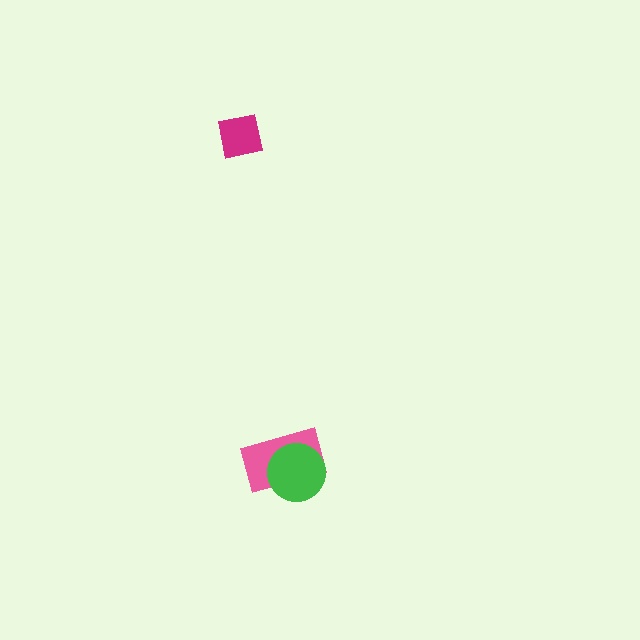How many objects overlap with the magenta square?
0 objects overlap with the magenta square.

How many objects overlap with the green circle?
1 object overlaps with the green circle.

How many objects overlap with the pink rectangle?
1 object overlaps with the pink rectangle.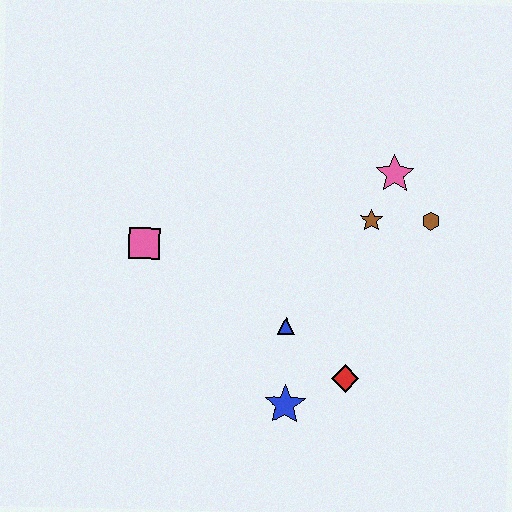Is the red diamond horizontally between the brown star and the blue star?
Yes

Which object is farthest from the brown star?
The pink square is farthest from the brown star.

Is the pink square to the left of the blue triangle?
Yes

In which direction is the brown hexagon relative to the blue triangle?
The brown hexagon is to the right of the blue triangle.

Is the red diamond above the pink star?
No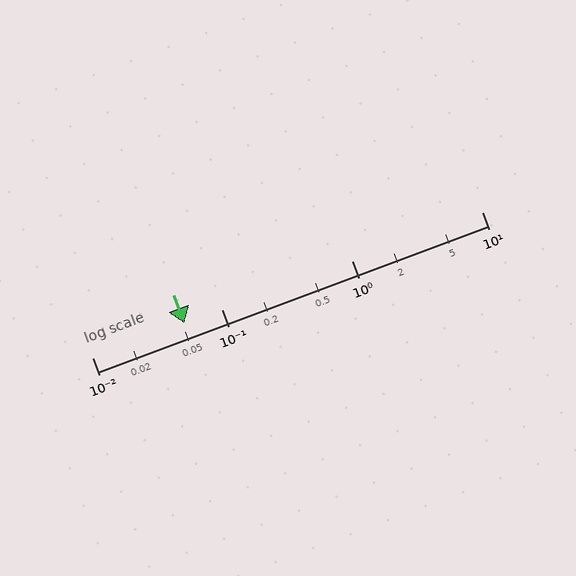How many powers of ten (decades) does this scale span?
The scale spans 3 decades, from 0.01 to 10.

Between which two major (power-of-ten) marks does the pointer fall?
The pointer is between 0.01 and 0.1.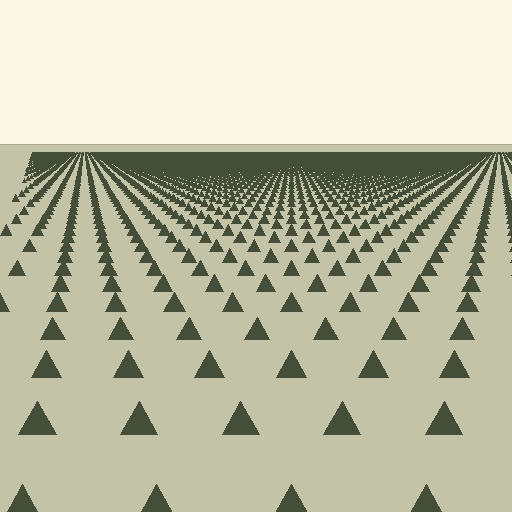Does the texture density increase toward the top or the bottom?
Density increases toward the top.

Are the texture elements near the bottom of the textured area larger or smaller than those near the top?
Larger. Near the bottom, elements are closer to the viewer and appear at a bigger on-screen size.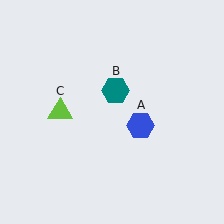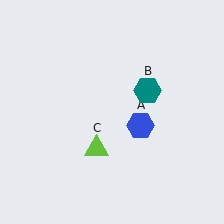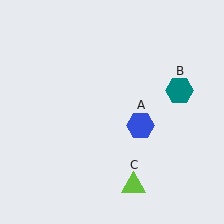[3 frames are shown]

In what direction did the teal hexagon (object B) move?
The teal hexagon (object B) moved right.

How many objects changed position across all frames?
2 objects changed position: teal hexagon (object B), lime triangle (object C).